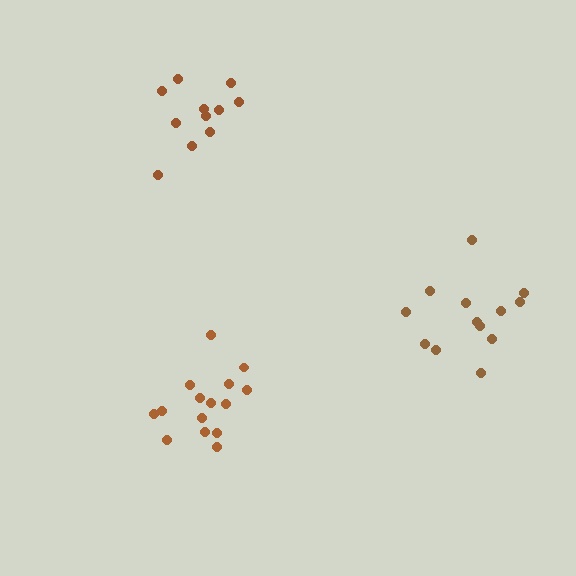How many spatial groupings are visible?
There are 3 spatial groupings.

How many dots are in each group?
Group 1: 13 dots, Group 2: 11 dots, Group 3: 15 dots (39 total).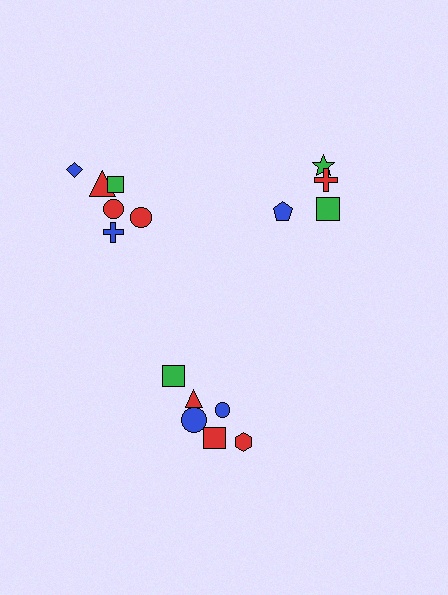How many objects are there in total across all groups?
There are 16 objects.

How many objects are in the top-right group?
There are 4 objects.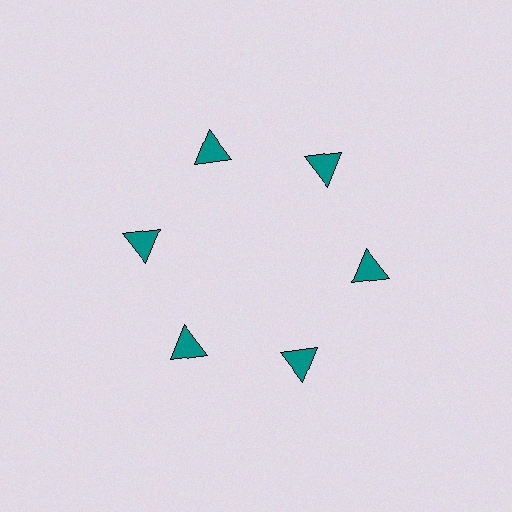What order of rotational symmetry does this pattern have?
This pattern has 6-fold rotational symmetry.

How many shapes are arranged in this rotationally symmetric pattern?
There are 6 shapes, arranged in 6 groups of 1.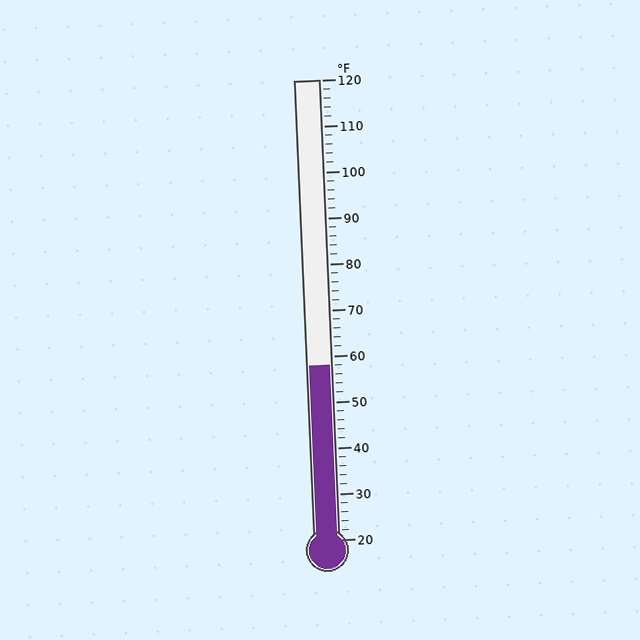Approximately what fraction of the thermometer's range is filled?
The thermometer is filled to approximately 40% of its range.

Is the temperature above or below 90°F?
The temperature is below 90°F.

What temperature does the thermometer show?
The thermometer shows approximately 58°F.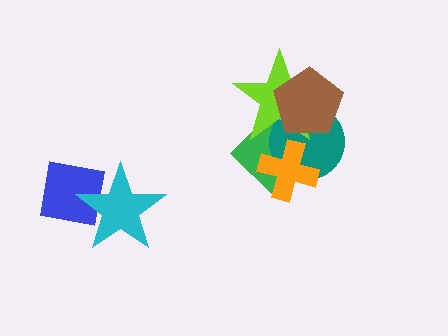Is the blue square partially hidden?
Yes, it is partially covered by another shape.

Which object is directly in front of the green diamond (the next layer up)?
The teal circle is directly in front of the green diamond.